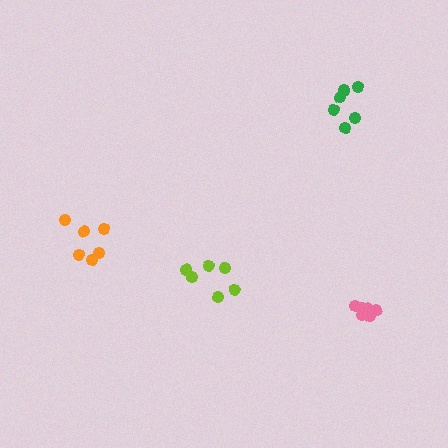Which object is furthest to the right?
The pink cluster is rightmost.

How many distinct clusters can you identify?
There are 4 distinct clusters.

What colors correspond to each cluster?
The clusters are colored: pink, green, lime, orange.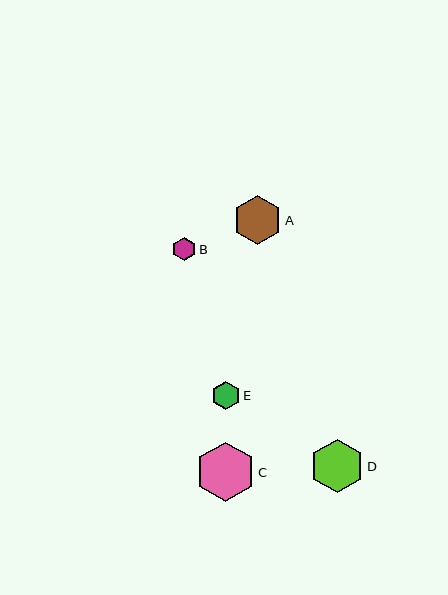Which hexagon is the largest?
Hexagon C is the largest with a size of approximately 59 pixels.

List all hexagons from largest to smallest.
From largest to smallest: C, D, A, E, B.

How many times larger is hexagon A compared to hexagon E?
Hexagon A is approximately 1.8 times the size of hexagon E.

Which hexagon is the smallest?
Hexagon B is the smallest with a size of approximately 23 pixels.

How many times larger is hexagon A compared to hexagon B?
Hexagon A is approximately 2.1 times the size of hexagon B.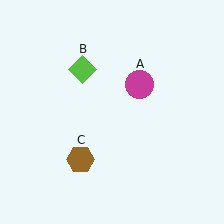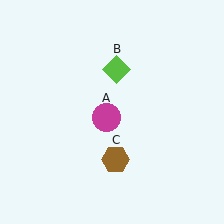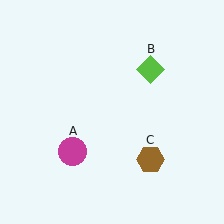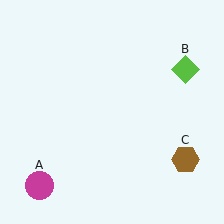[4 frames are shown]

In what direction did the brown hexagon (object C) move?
The brown hexagon (object C) moved right.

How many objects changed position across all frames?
3 objects changed position: magenta circle (object A), lime diamond (object B), brown hexagon (object C).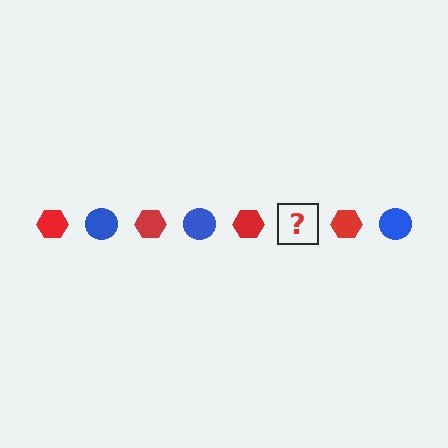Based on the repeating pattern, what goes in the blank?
The blank should be a blue circle.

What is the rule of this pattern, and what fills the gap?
The rule is that the pattern alternates between red hexagon and blue circle. The gap should be filled with a blue circle.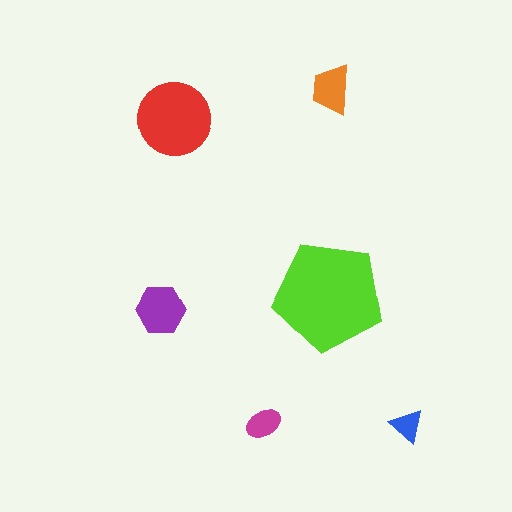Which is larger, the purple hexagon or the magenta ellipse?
The purple hexagon.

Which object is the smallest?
The blue triangle.